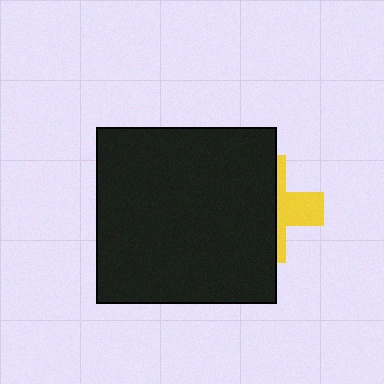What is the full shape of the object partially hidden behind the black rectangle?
The partially hidden object is a yellow cross.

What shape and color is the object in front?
The object in front is a black rectangle.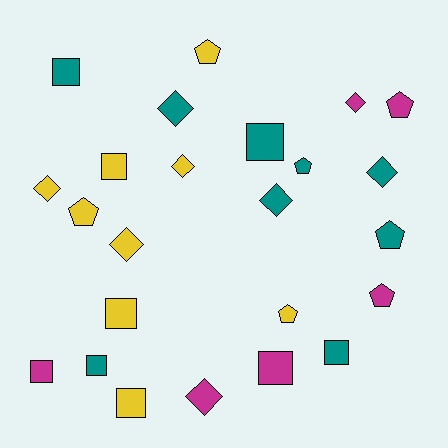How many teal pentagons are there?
There are 2 teal pentagons.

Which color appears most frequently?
Teal, with 9 objects.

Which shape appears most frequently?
Square, with 9 objects.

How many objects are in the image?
There are 24 objects.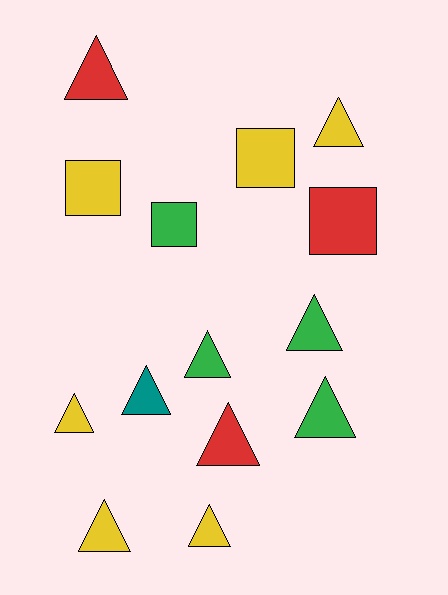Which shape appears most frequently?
Triangle, with 10 objects.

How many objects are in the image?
There are 14 objects.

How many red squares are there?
There is 1 red square.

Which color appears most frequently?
Yellow, with 6 objects.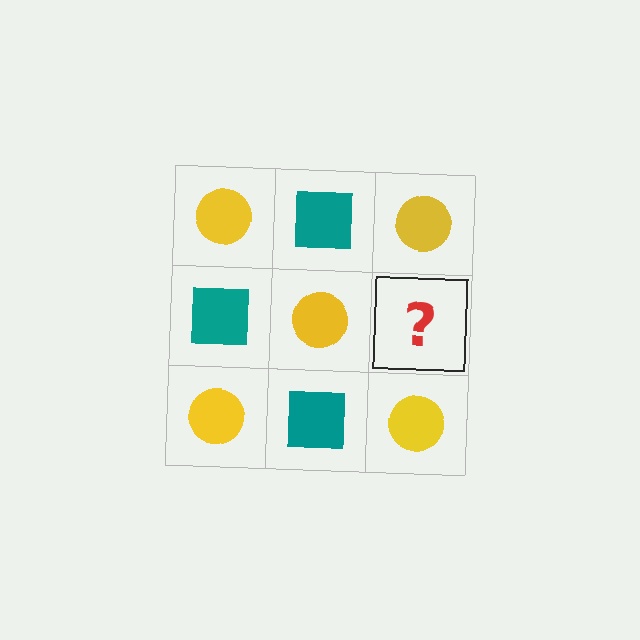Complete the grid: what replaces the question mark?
The question mark should be replaced with a teal square.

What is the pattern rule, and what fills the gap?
The rule is that it alternates yellow circle and teal square in a checkerboard pattern. The gap should be filled with a teal square.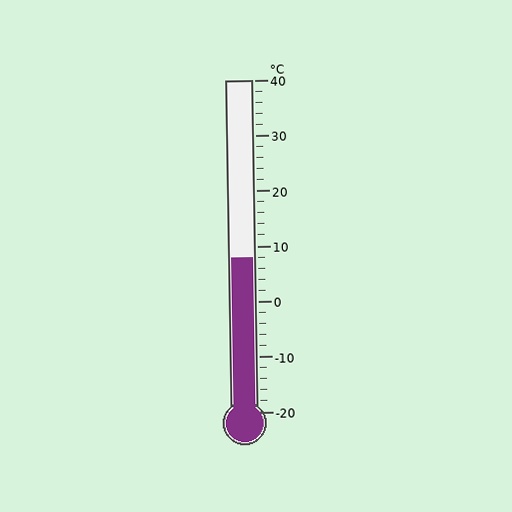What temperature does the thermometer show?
The thermometer shows approximately 8°C.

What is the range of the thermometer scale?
The thermometer scale ranges from -20°C to 40°C.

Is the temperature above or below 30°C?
The temperature is below 30°C.